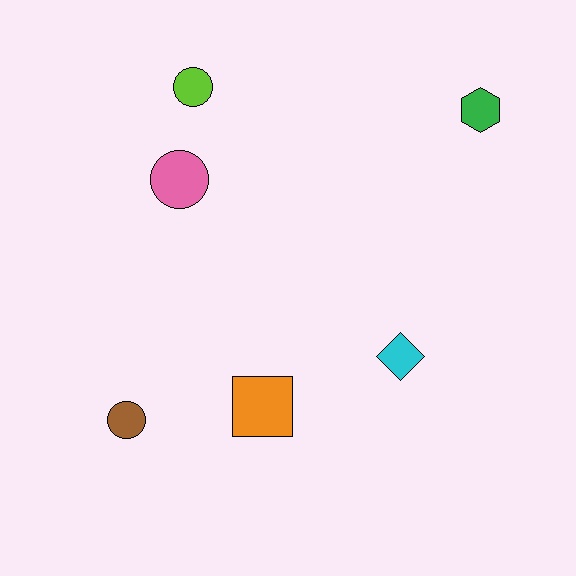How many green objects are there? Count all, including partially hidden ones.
There is 1 green object.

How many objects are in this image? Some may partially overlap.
There are 6 objects.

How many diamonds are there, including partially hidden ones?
There is 1 diamond.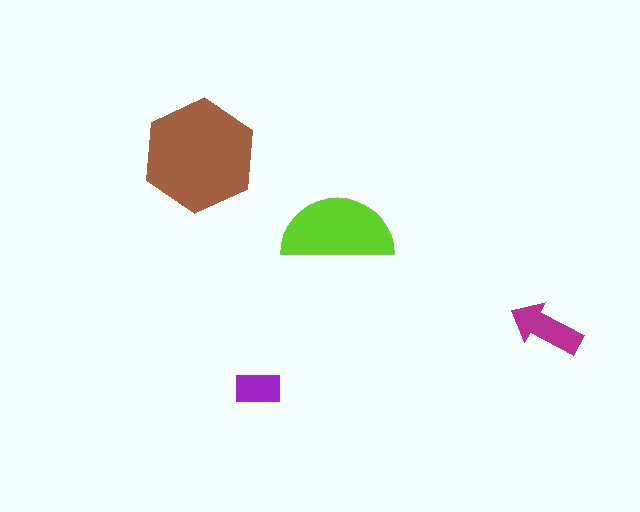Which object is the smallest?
The purple rectangle.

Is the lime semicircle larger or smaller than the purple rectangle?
Larger.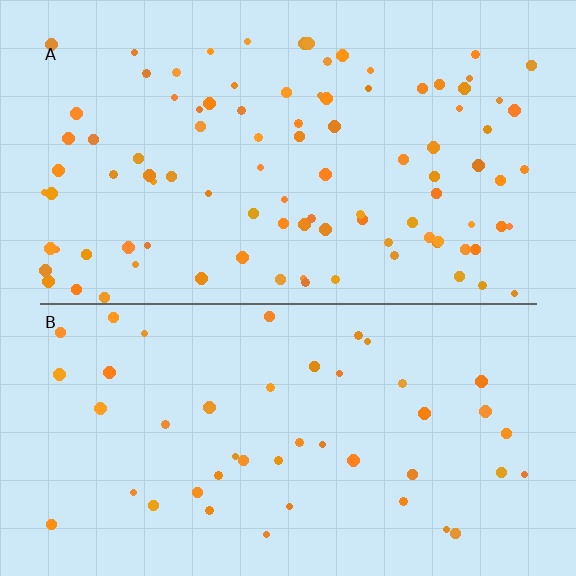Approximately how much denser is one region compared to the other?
Approximately 2.1× — region A over region B.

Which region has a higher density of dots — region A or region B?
A (the top).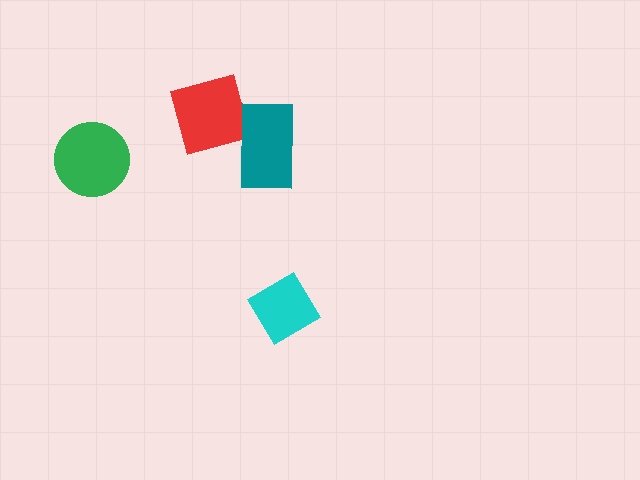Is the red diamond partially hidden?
Yes, it is partially covered by another shape.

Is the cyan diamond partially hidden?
No, no other shape covers it.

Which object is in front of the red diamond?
The teal rectangle is in front of the red diamond.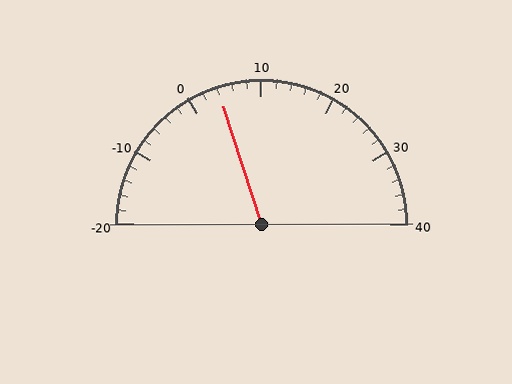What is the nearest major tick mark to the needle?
The nearest major tick mark is 0.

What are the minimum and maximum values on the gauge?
The gauge ranges from -20 to 40.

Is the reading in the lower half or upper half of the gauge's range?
The reading is in the lower half of the range (-20 to 40).